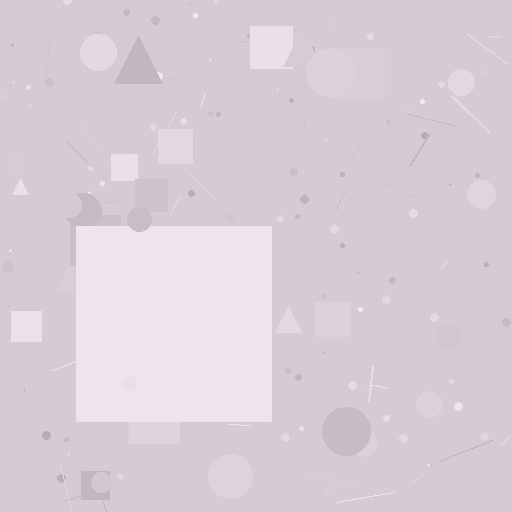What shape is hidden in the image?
A square is hidden in the image.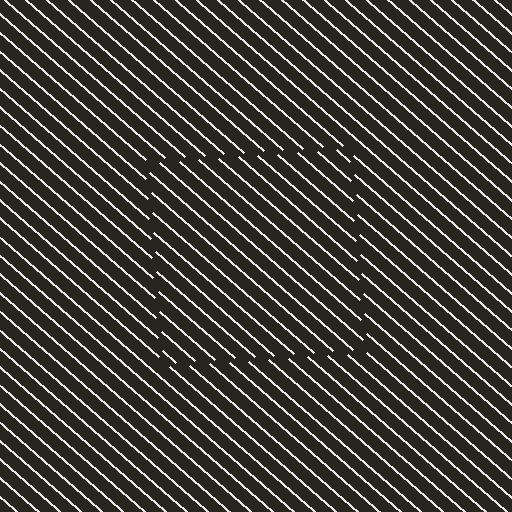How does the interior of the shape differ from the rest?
The interior of the shape contains the same grating, shifted by half a period — the contour is defined by the phase discontinuity where line-ends from the inner and outer gratings abut.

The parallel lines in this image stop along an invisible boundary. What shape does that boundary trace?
An illusory square. The interior of the shape contains the same grating, shifted by half a period — the contour is defined by the phase discontinuity where line-ends from the inner and outer gratings abut.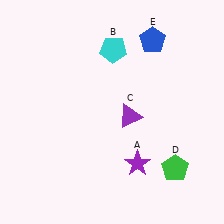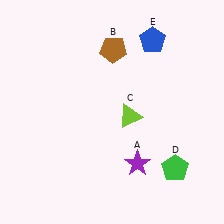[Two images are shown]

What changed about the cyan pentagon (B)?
In Image 1, B is cyan. In Image 2, it changed to brown.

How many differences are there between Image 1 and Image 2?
There are 2 differences between the two images.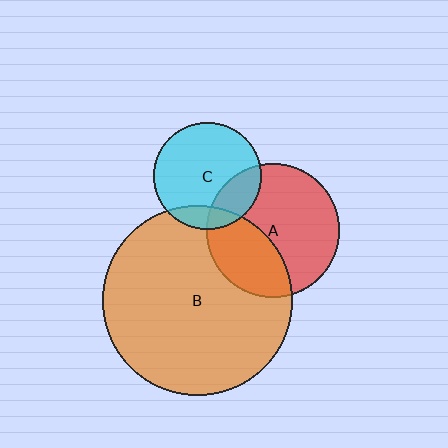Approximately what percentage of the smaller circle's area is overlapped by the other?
Approximately 35%.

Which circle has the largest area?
Circle B (orange).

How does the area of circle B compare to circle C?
Approximately 3.1 times.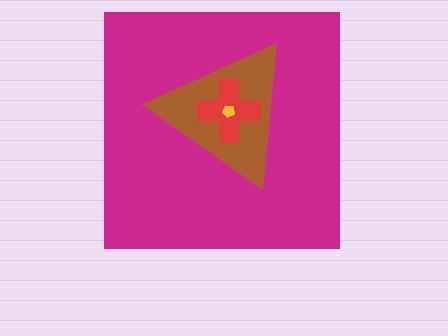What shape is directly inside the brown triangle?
The red cross.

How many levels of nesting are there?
4.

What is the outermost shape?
The magenta square.